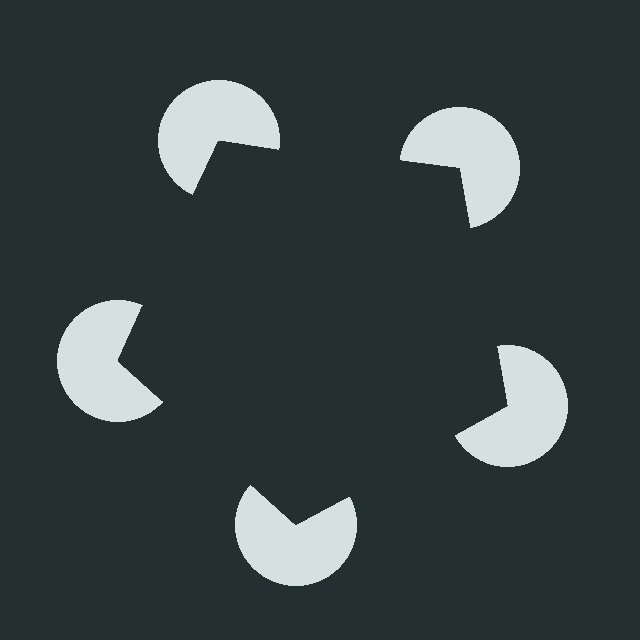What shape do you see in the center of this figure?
An illusory pentagon — its edges are inferred from the aligned wedge cuts in the pac-man discs, not physically drawn.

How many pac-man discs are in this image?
There are 5 — one at each vertex of the illusory pentagon.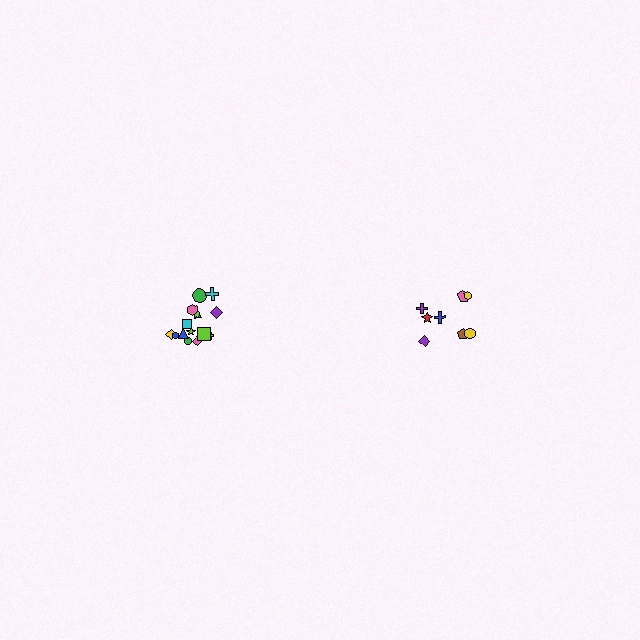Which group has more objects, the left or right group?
The left group.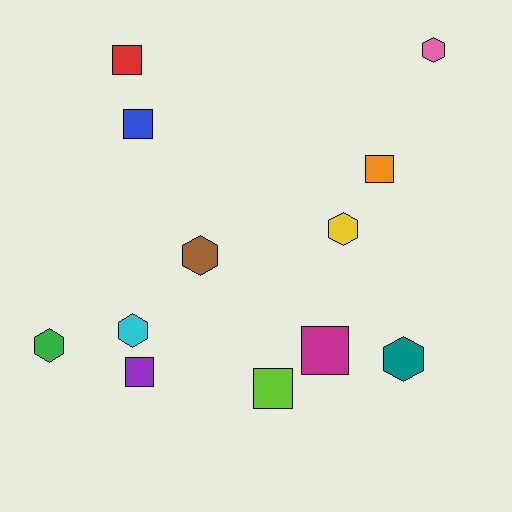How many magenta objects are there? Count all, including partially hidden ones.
There is 1 magenta object.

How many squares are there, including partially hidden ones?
There are 6 squares.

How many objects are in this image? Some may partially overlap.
There are 12 objects.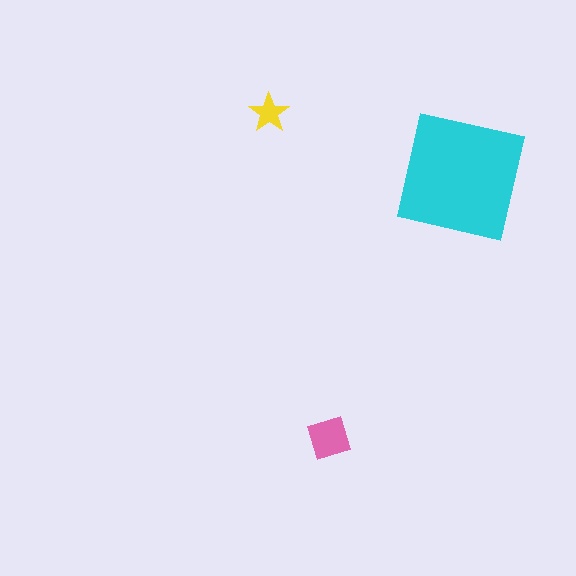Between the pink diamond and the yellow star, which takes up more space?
The pink diamond.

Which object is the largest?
The cyan square.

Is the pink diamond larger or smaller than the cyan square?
Smaller.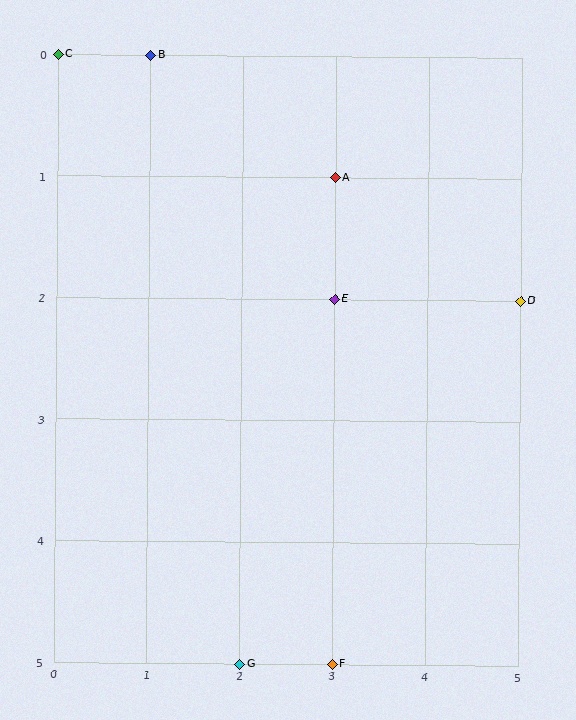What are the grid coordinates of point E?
Point E is at grid coordinates (3, 2).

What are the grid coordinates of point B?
Point B is at grid coordinates (1, 0).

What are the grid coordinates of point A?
Point A is at grid coordinates (3, 1).